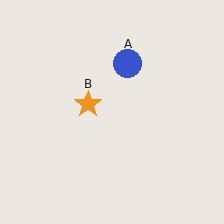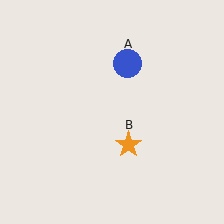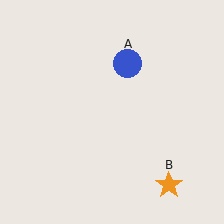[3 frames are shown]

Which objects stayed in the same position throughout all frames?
Blue circle (object A) remained stationary.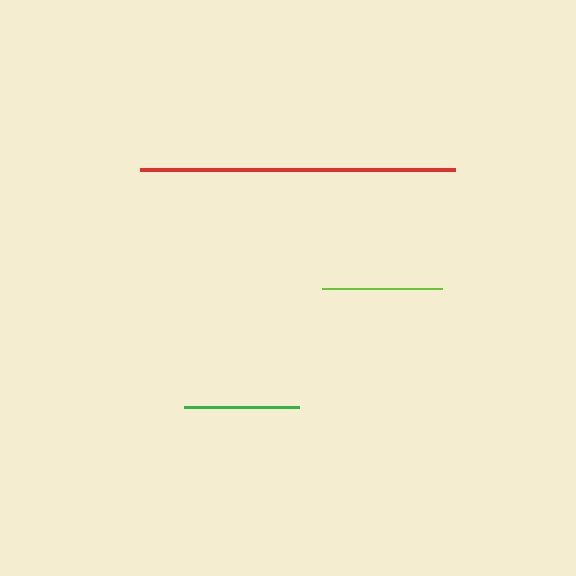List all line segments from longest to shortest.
From longest to shortest: red, lime, green.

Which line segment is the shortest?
The green line is the shortest at approximately 115 pixels.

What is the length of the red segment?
The red segment is approximately 315 pixels long.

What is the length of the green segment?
The green segment is approximately 115 pixels long.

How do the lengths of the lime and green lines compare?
The lime and green lines are approximately the same length.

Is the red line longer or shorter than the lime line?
The red line is longer than the lime line.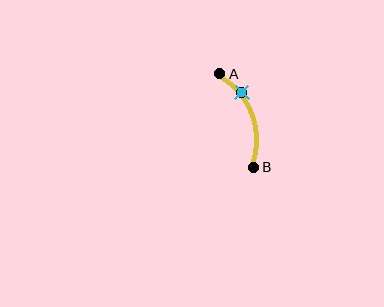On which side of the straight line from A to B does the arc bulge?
The arc bulges to the right of the straight line connecting A and B.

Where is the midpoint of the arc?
The arc midpoint is the point on the curve farthest from the straight line joining A and B. It sits to the right of that line.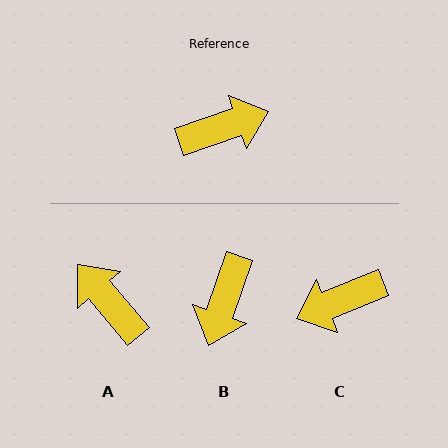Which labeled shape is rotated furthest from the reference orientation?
C, about 177 degrees away.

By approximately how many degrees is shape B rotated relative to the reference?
Approximately 128 degrees clockwise.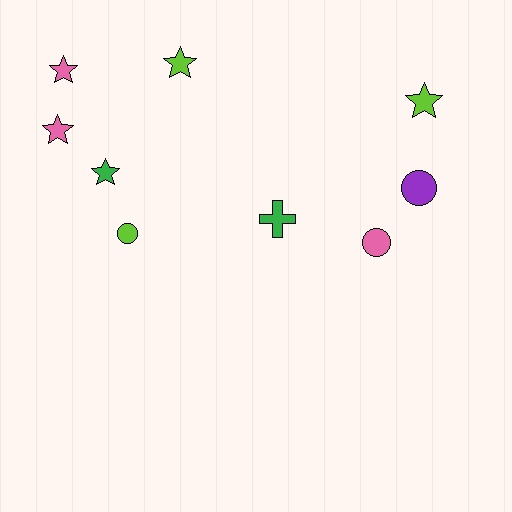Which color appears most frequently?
Lime, with 3 objects.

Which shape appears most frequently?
Star, with 5 objects.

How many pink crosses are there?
There are no pink crosses.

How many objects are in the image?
There are 9 objects.